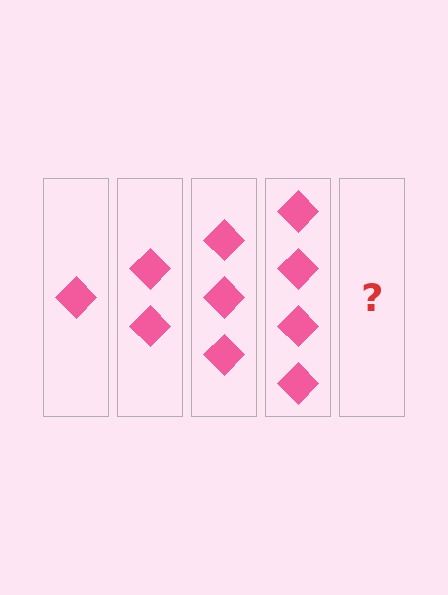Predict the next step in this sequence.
The next step is 5 diamonds.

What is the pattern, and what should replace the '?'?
The pattern is that each step adds one more diamond. The '?' should be 5 diamonds.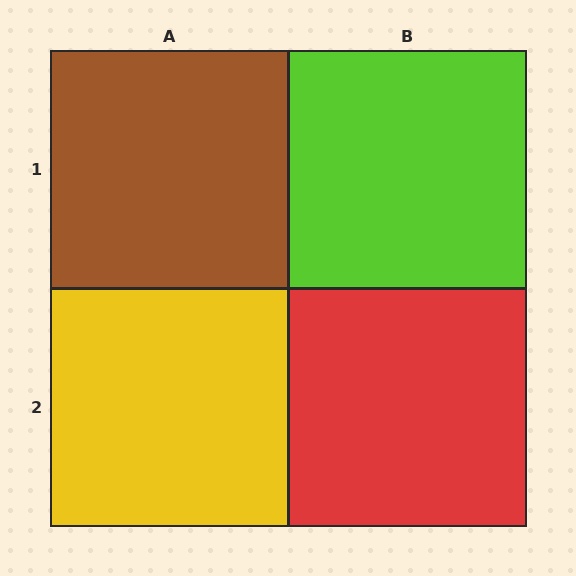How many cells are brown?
1 cell is brown.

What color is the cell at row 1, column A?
Brown.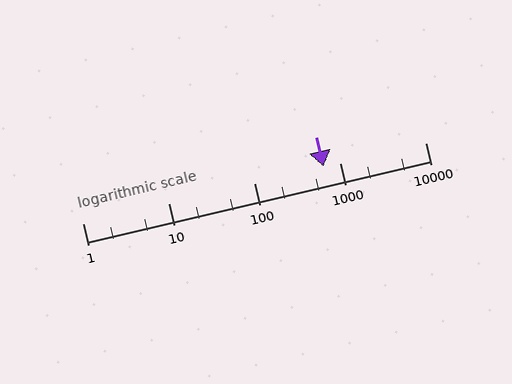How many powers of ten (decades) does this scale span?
The scale spans 4 decades, from 1 to 10000.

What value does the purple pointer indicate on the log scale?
The pointer indicates approximately 650.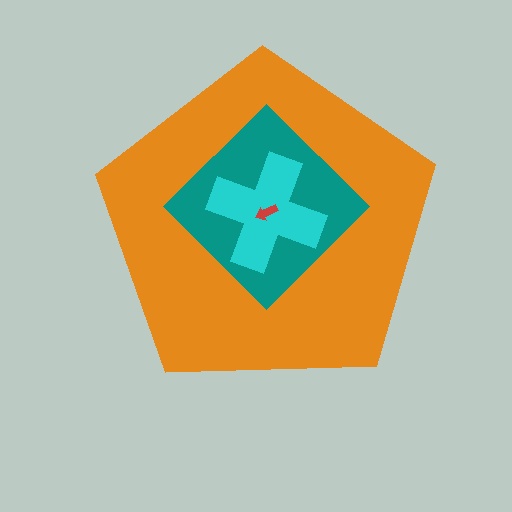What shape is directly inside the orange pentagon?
The teal diamond.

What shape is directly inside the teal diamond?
The cyan cross.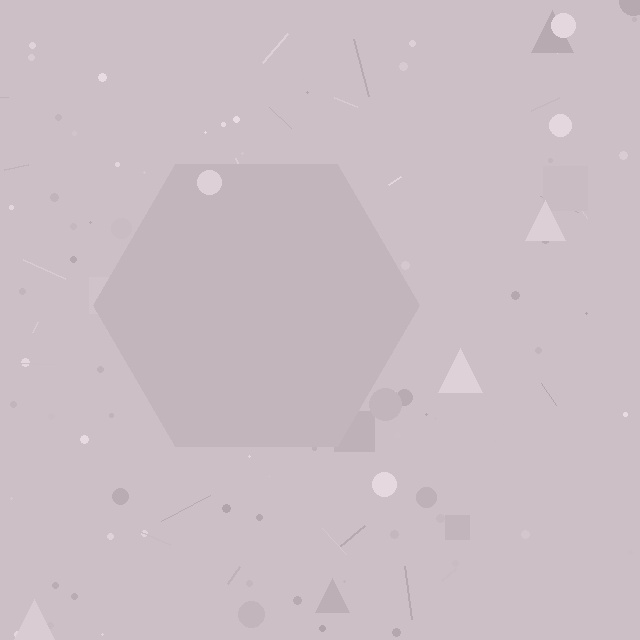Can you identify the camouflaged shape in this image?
The camouflaged shape is a hexagon.